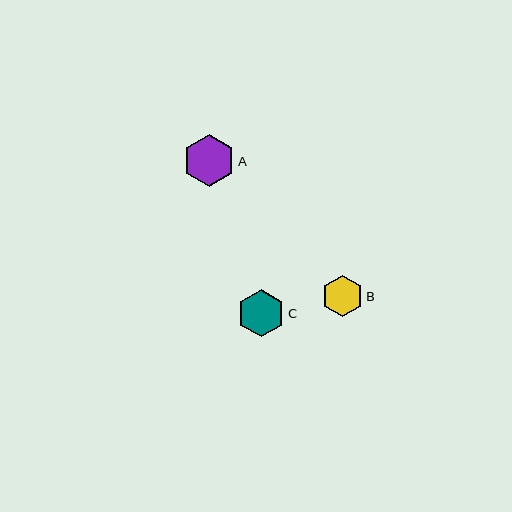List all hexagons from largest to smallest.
From largest to smallest: A, C, B.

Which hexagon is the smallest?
Hexagon B is the smallest with a size of approximately 41 pixels.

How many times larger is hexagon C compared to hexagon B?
Hexagon C is approximately 1.1 times the size of hexagon B.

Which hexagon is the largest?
Hexagon A is the largest with a size of approximately 52 pixels.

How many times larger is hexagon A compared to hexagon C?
Hexagon A is approximately 1.1 times the size of hexagon C.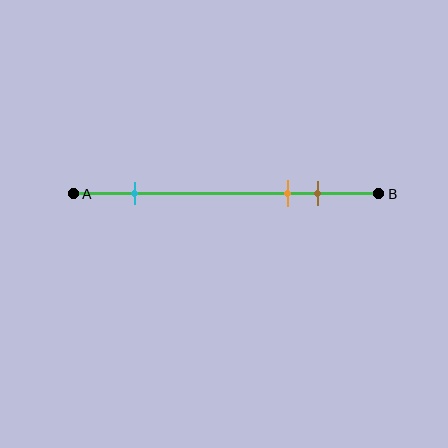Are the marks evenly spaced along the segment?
No, the marks are not evenly spaced.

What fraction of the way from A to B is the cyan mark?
The cyan mark is approximately 20% (0.2) of the way from A to B.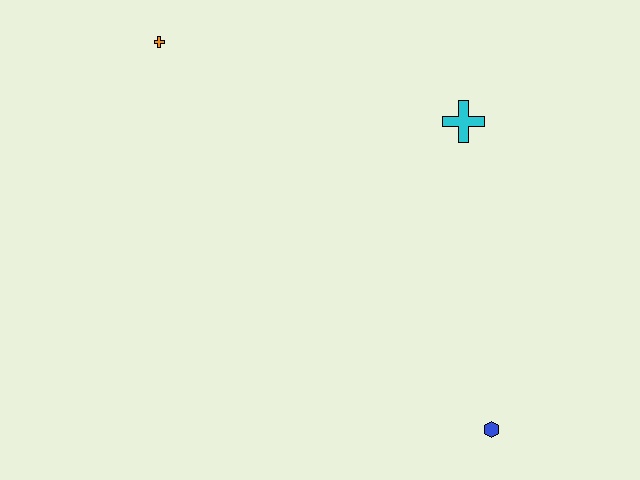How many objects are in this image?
There are 3 objects.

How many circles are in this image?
There are no circles.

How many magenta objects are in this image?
There are no magenta objects.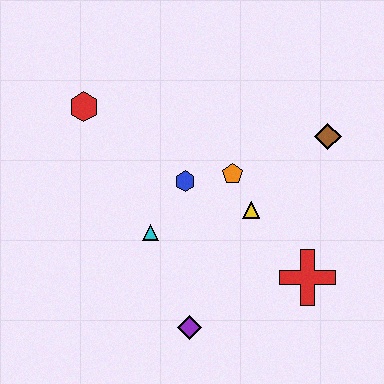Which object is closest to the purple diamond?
The cyan triangle is closest to the purple diamond.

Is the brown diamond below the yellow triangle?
No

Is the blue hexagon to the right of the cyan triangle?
Yes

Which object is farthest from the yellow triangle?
The red hexagon is farthest from the yellow triangle.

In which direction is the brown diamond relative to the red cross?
The brown diamond is above the red cross.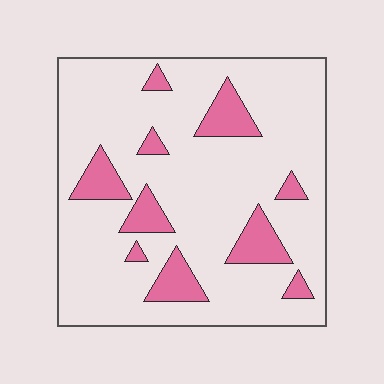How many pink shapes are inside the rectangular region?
10.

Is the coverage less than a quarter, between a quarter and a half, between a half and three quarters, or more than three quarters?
Less than a quarter.